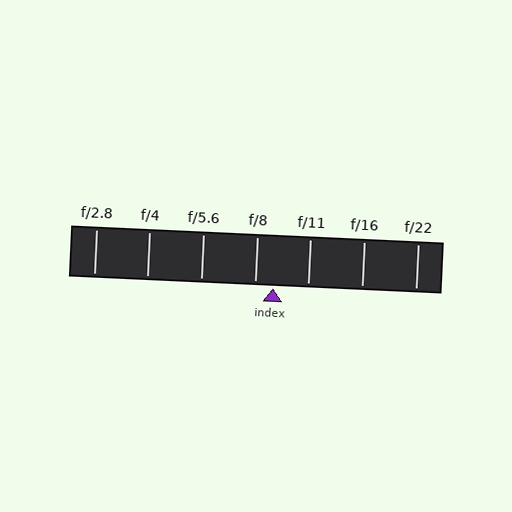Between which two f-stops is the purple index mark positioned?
The index mark is between f/8 and f/11.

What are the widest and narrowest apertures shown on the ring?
The widest aperture shown is f/2.8 and the narrowest is f/22.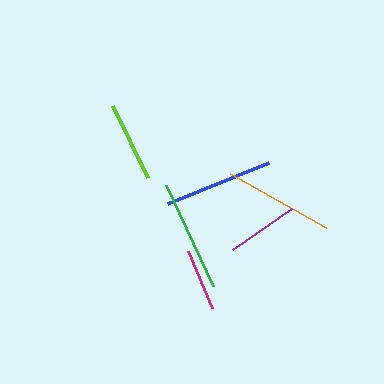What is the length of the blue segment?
The blue segment is approximately 108 pixels long.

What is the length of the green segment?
The green segment is approximately 111 pixels long.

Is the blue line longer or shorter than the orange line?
The orange line is longer than the blue line.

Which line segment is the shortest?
The magenta line is the shortest at approximately 62 pixels.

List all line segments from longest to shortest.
From longest to shortest: green, orange, blue, lime, purple, magenta.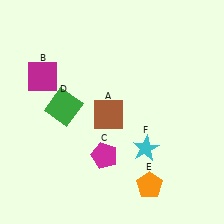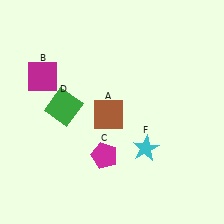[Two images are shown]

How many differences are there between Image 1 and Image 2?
There is 1 difference between the two images.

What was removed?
The orange pentagon (E) was removed in Image 2.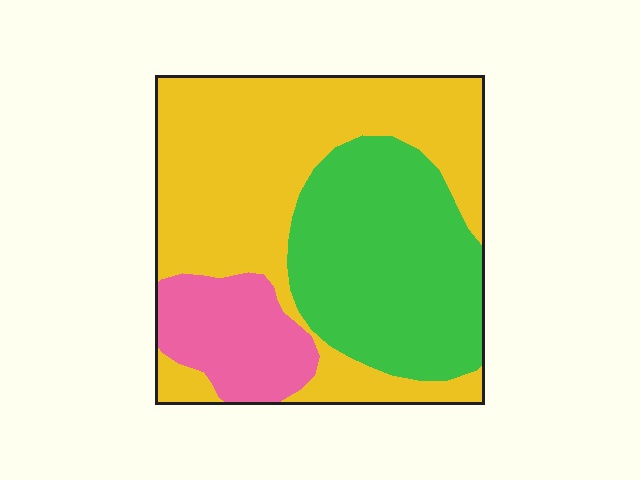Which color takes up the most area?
Yellow, at roughly 50%.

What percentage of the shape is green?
Green takes up between a third and a half of the shape.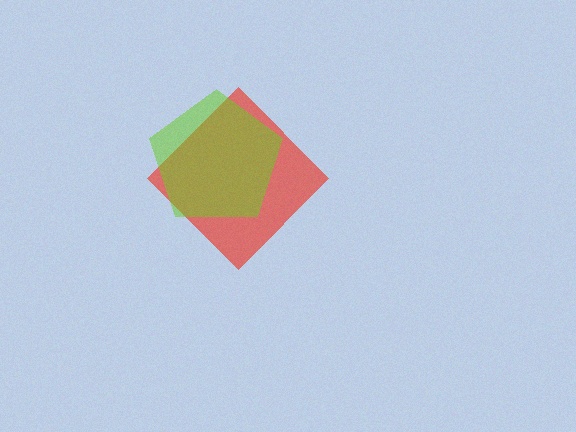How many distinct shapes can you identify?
There are 2 distinct shapes: a red diamond, a lime pentagon.